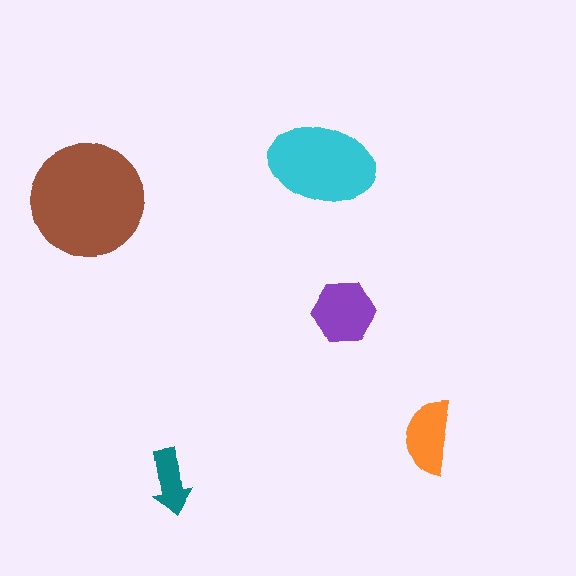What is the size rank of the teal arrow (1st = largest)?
5th.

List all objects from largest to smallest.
The brown circle, the cyan ellipse, the purple hexagon, the orange semicircle, the teal arrow.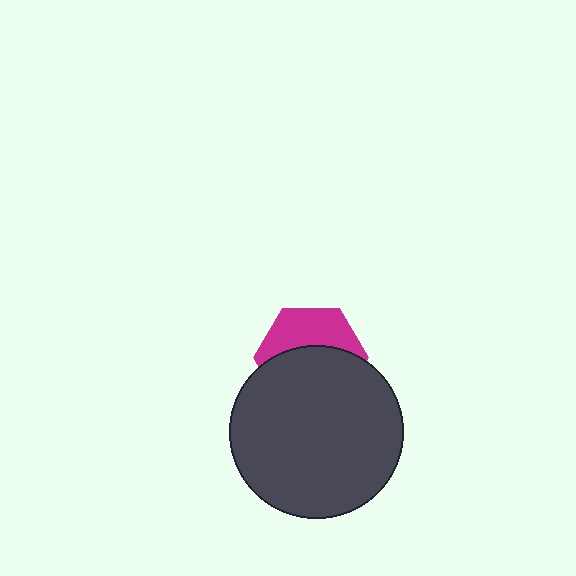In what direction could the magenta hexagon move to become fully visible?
The magenta hexagon could move up. That would shift it out from behind the dark gray circle entirely.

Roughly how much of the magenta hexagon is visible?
A small part of it is visible (roughly 42%).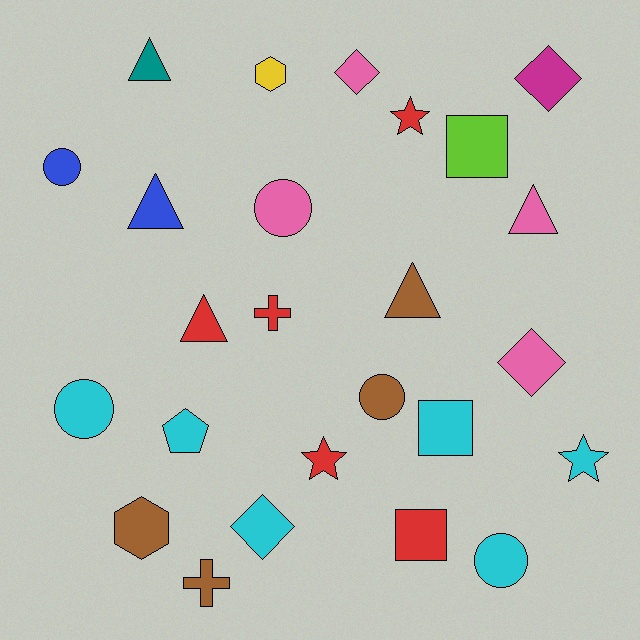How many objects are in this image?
There are 25 objects.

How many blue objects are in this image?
There are 2 blue objects.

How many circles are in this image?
There are 5 circles.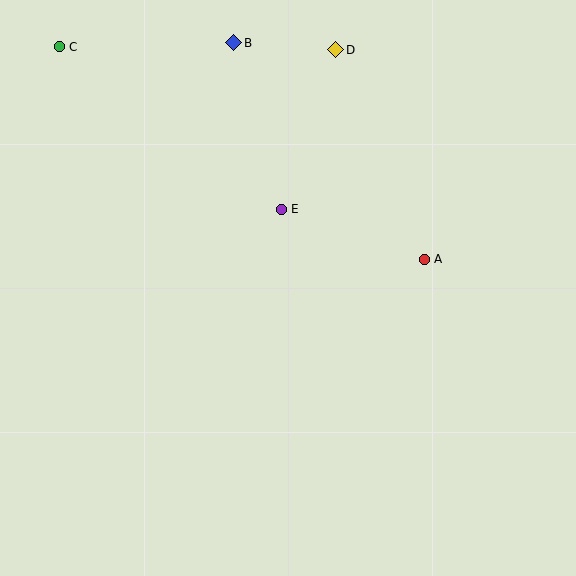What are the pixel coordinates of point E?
Point E is at (281, 209).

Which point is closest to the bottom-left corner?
Point E is closest to the bottom-left corner.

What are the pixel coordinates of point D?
Point D is at (336, 50).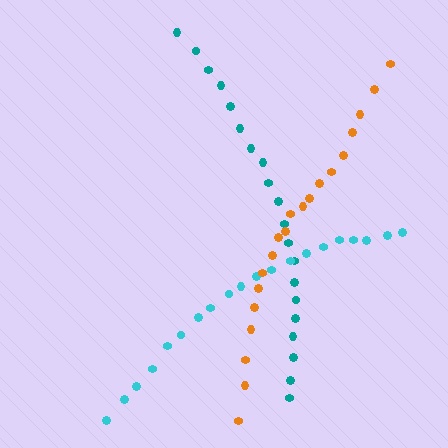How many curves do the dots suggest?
There are 3 distinct paths.